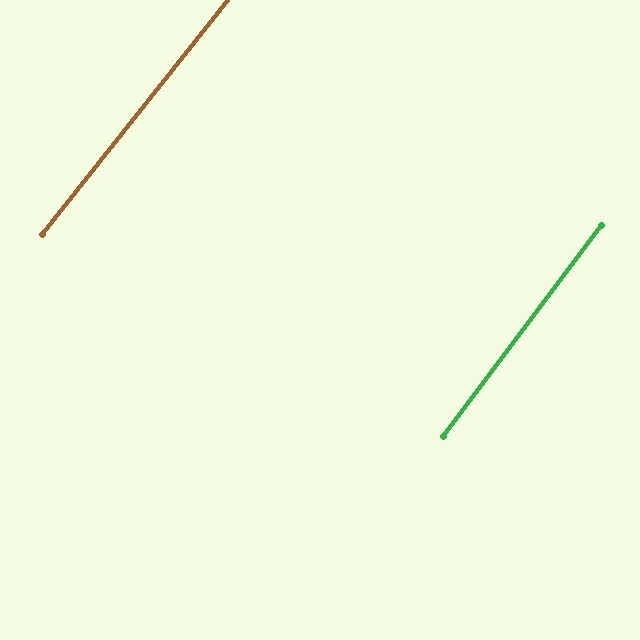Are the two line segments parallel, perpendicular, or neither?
Parallel — their directions differ by only 1.5°.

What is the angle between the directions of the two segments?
Approximately 2 degrees.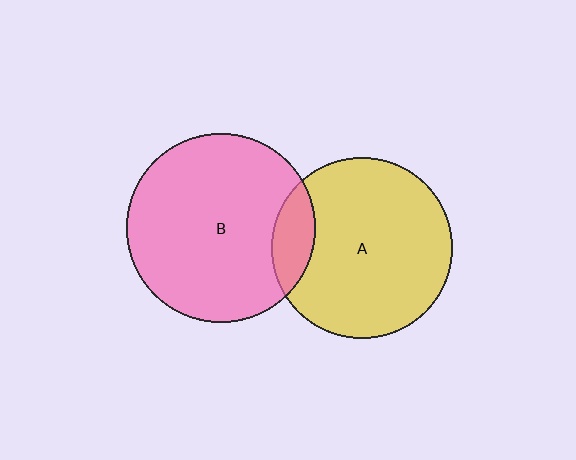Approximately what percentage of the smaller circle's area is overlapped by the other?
Approximately 15%.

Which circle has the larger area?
Circle B (pink).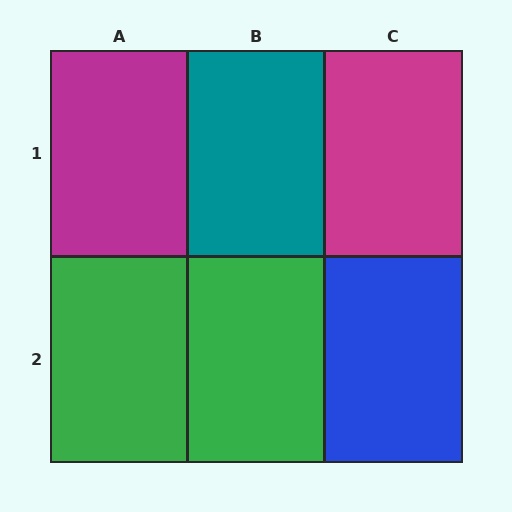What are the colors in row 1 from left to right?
Magenta, teal, magenta.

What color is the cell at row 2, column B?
Green.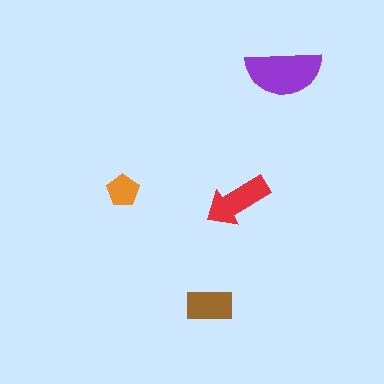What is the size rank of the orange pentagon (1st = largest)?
4th.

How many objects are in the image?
There are 4 objects in the image.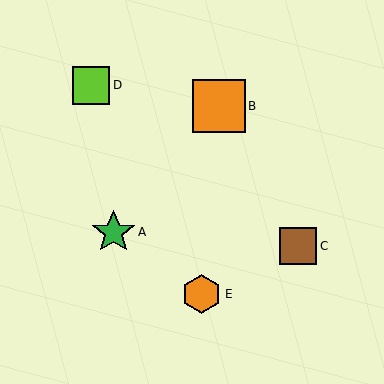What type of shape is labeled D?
Shape D is a lime square.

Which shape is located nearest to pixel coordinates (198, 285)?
The orange hexagon (labeled E) at (202, 294) is nearest to that location.